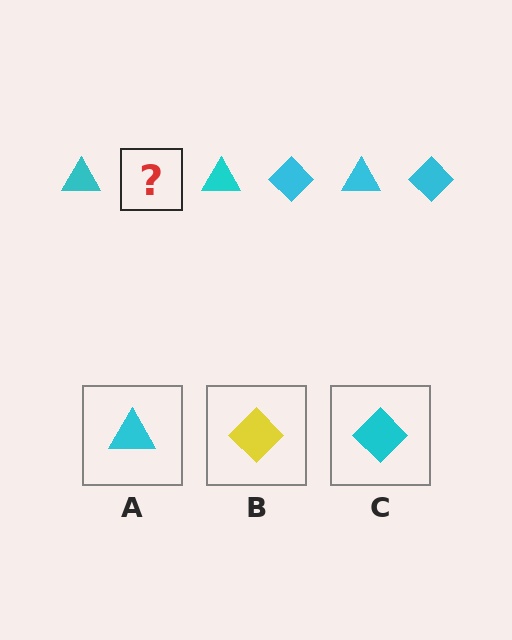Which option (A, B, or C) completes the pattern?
C.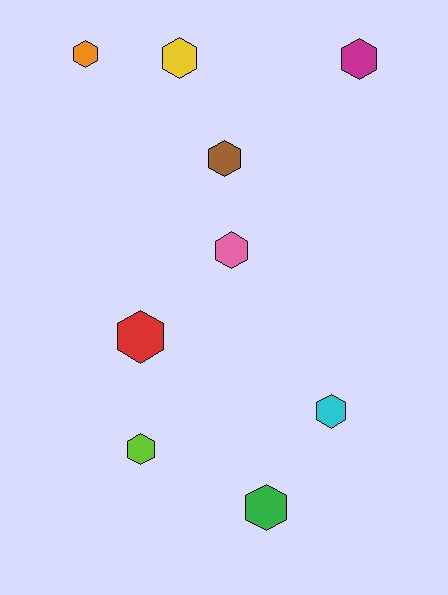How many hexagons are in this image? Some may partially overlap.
There are 9 hexagons.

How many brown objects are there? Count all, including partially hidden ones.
There is 1 brown object.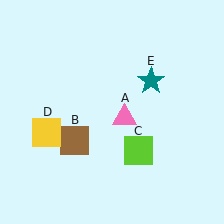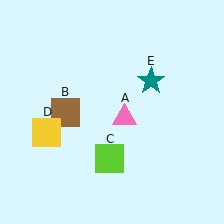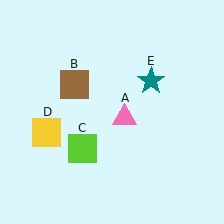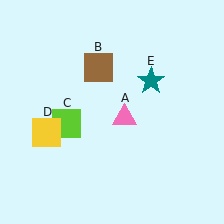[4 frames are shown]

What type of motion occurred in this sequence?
The brown square (object B), lime square (object C) rotated clockwise around the center of the scene.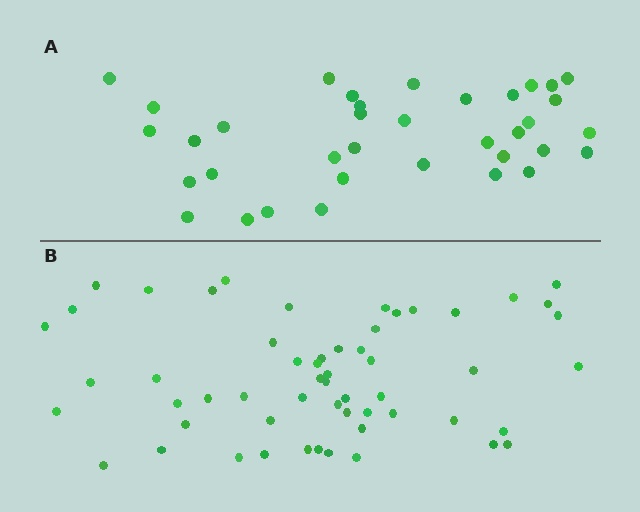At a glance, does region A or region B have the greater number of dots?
Region B (the bottom region) has more dots.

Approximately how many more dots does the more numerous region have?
Region B has approximately 20 more dots than region A.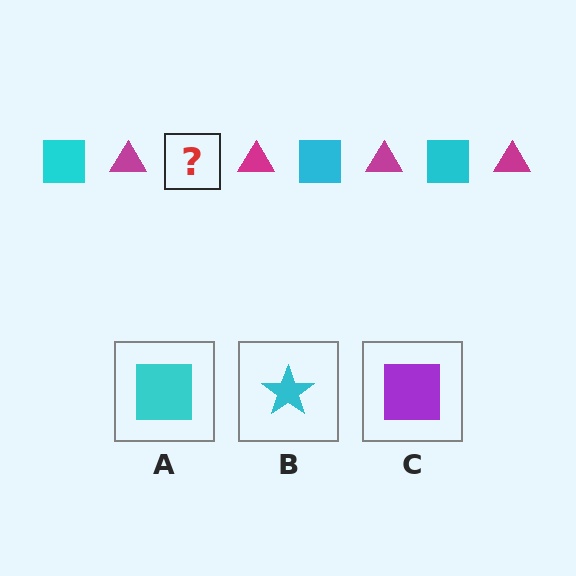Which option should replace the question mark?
Option A.